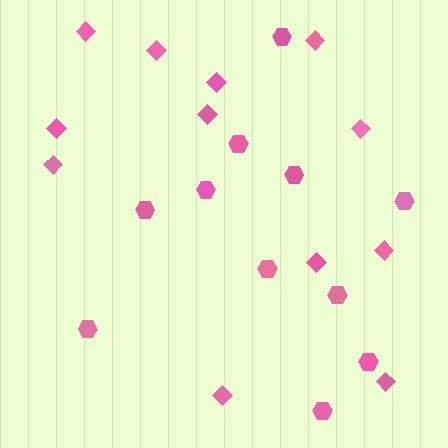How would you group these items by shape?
There are 2 groups: one group of hexagons (11) and one group of diamonds (12).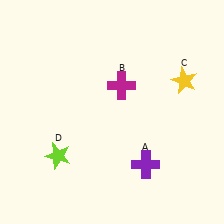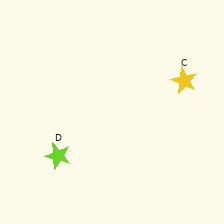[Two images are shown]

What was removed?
The purple cross (A), the magenta cross (B) were removed in Image 2.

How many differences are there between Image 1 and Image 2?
There are 2 differences between the two images.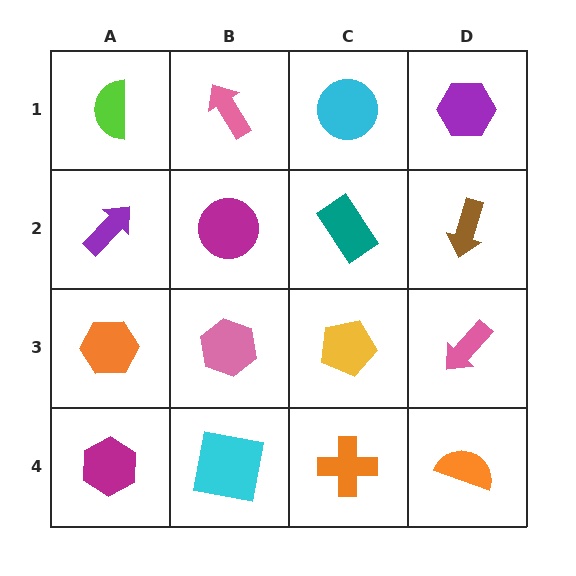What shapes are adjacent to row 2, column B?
A pink arrow (row 1, column B), a pink hexagon (row 3, column B), a purple arrow (row 2, column A), a teal rectangle (row 2, column C).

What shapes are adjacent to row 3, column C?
A teal rectangle (row 2, column C), an orange cross (row 4, column C), a pink hexagon (row 3, column B), a pink arrow (row 3, column D).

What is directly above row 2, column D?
A purple hexagon.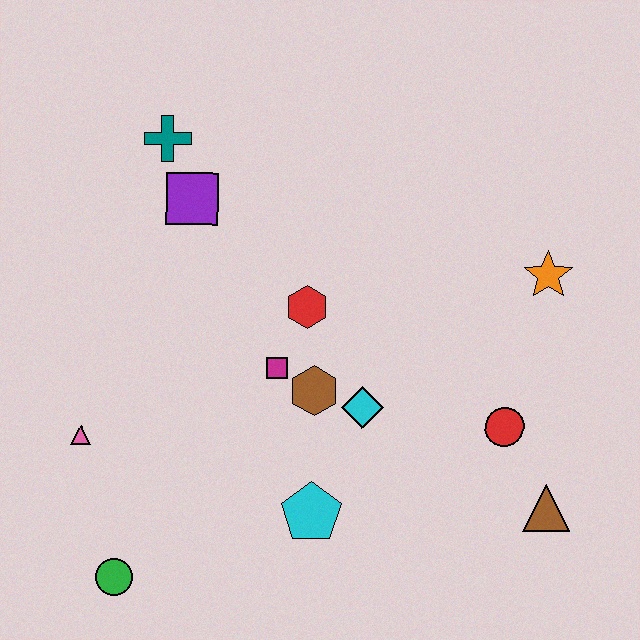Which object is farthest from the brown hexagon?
The teal cross is farthest from the brown hexagon.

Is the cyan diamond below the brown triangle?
No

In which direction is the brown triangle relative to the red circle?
The brown triangle is below the red circle.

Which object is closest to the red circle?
The brown triangle is closest to the red circle.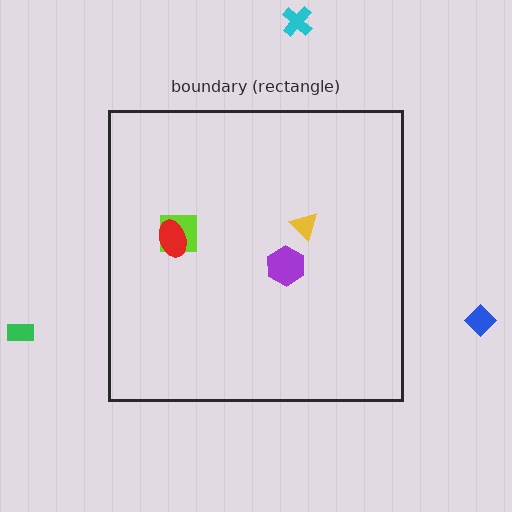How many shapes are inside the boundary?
4 inside, 3 outside.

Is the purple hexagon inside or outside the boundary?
Inside.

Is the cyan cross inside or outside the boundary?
Outside.